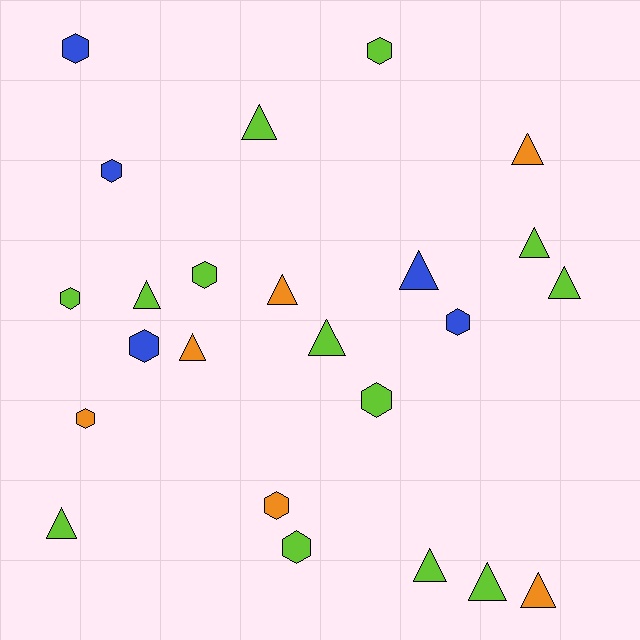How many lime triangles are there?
There are 8 lime triangles.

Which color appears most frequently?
Lime, with 13 objects.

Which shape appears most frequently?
Triangle, with 13 objects.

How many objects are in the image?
There are 24 objects.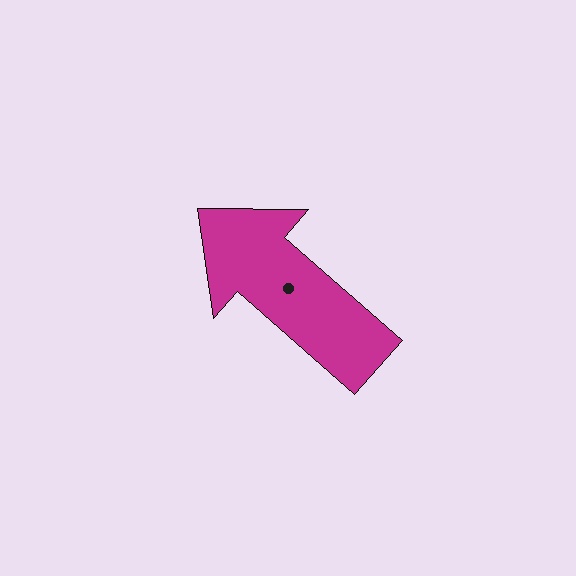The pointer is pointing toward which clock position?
Roughly 10 o'clock.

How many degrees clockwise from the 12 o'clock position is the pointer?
Approximately 311 degrees.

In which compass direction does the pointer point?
Northwest.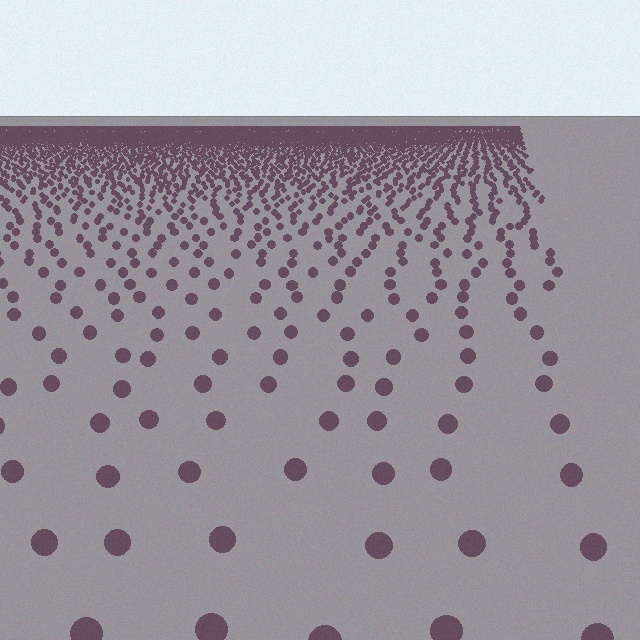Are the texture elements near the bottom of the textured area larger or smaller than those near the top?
Larger. Near the bottom, elements are closer to the viewer and appear at a bigger on-screen size.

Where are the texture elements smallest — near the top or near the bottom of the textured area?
Near the top.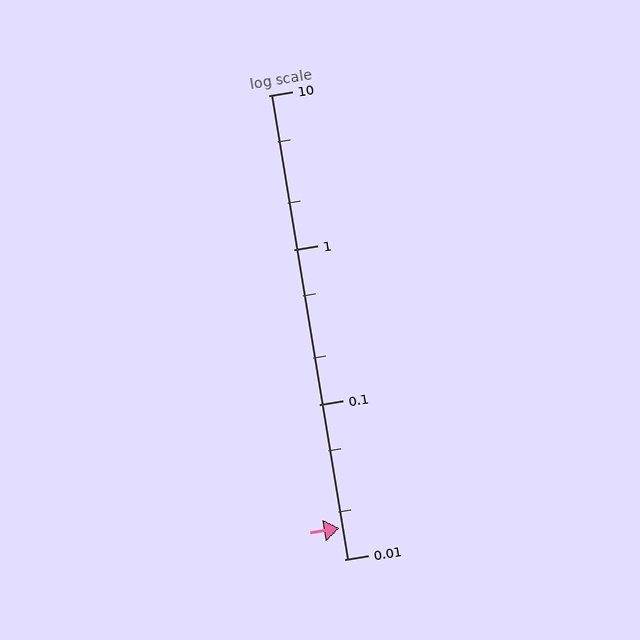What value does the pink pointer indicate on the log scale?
The pointer indicates approximately 0.016.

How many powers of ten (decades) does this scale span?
The scale spans 3 decades, from 0.01 to 10.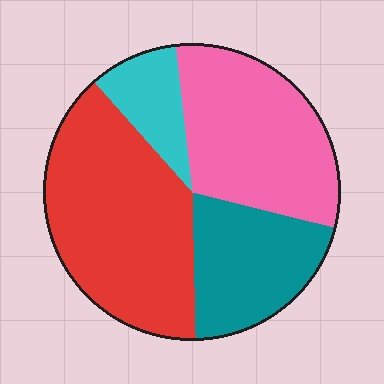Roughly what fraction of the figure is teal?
Teal covers roughly 20% of the figure.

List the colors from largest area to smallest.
From largest to smallest: red, pink, teal, cyan.